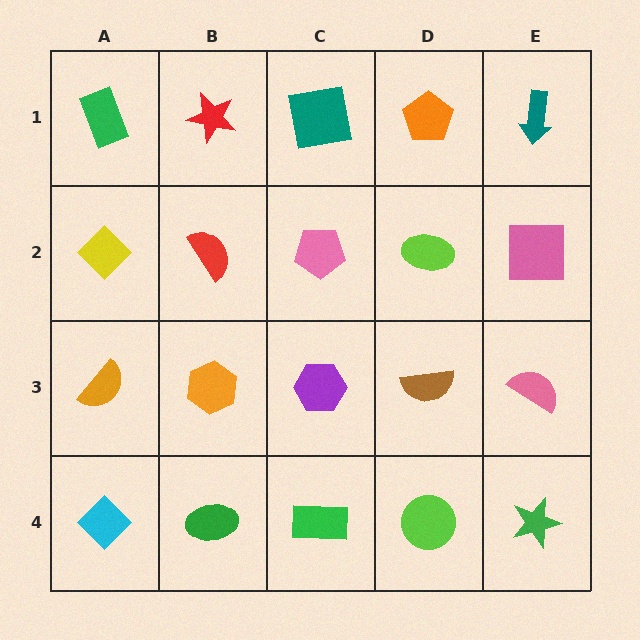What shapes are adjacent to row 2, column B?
A red star (row 1, column B), an orange hexagon (row 3, column B), a yellow diamond (row 2, column A), a pink pentagon (row 2, column C).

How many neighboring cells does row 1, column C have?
3.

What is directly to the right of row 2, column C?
A lime ellipse.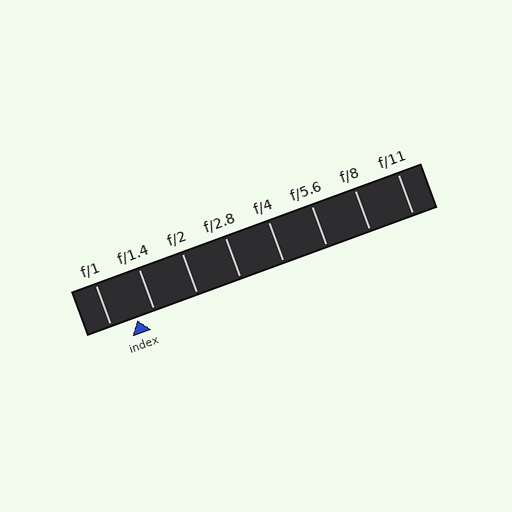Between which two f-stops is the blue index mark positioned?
The index mark is between f/1 and f/1.4.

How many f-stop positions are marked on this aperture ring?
There are 8 f-stop positions marked.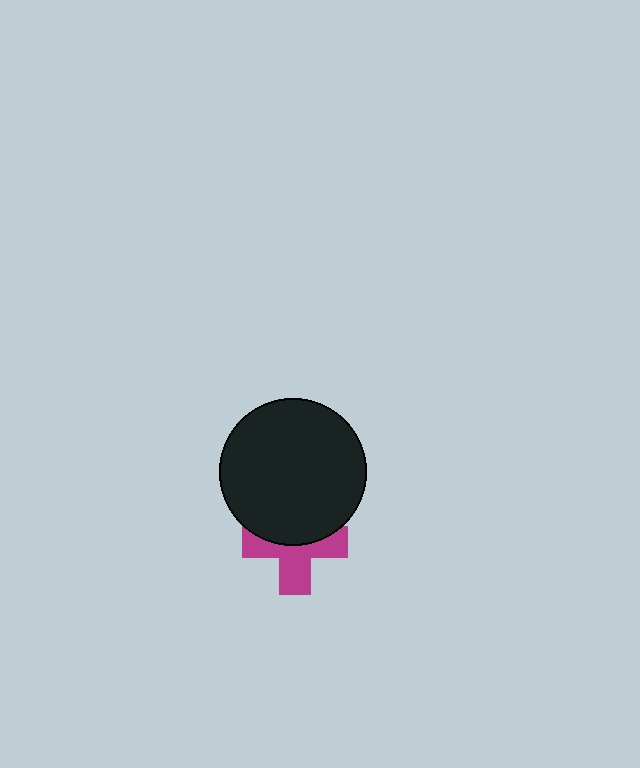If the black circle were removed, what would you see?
You would see the complete magenta cross.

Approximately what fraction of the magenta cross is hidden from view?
Roughly 45% of the magenta cross is hidden behind the black circle.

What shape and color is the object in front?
The object in front is a black circle.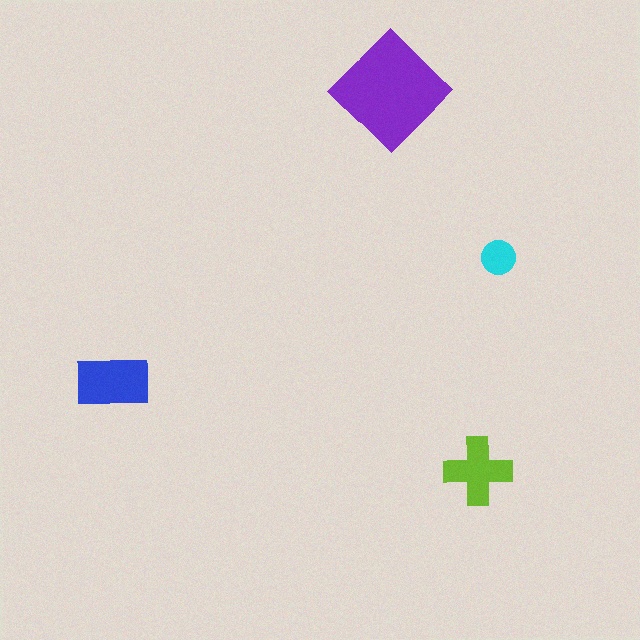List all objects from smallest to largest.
The cyan circle, the lime cross, the blue rectangle, the purple diamond.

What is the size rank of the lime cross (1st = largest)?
3rd.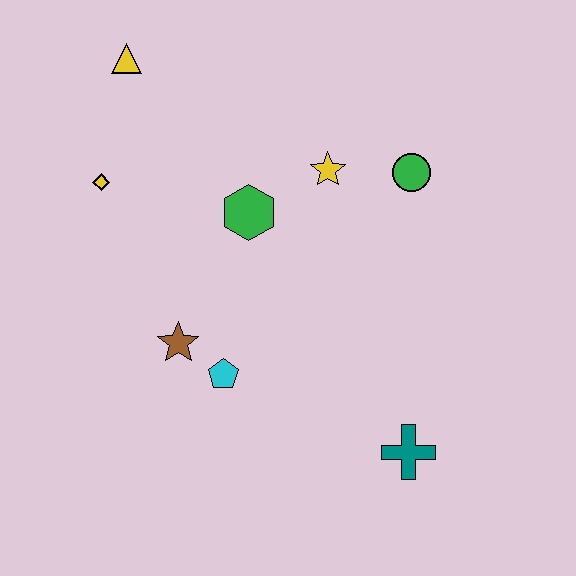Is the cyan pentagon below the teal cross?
No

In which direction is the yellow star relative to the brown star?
The yellow star is above the brown star.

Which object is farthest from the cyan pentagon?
The yellow triangle is farthest from the cyan pentagon.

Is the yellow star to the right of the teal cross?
No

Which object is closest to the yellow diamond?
The yellow triangle is closest to the yellow diamond.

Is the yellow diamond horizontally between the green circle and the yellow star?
No